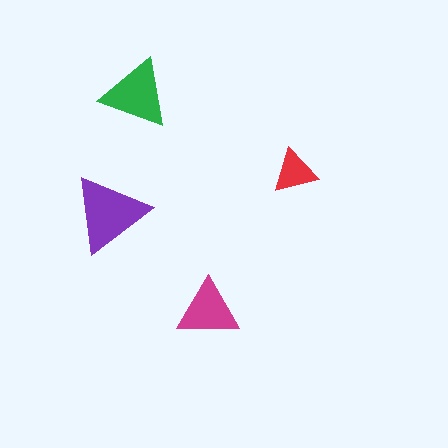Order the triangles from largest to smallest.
the purple one, the green one, the magenta one, the red one.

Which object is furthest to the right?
The red triangle is rightmost.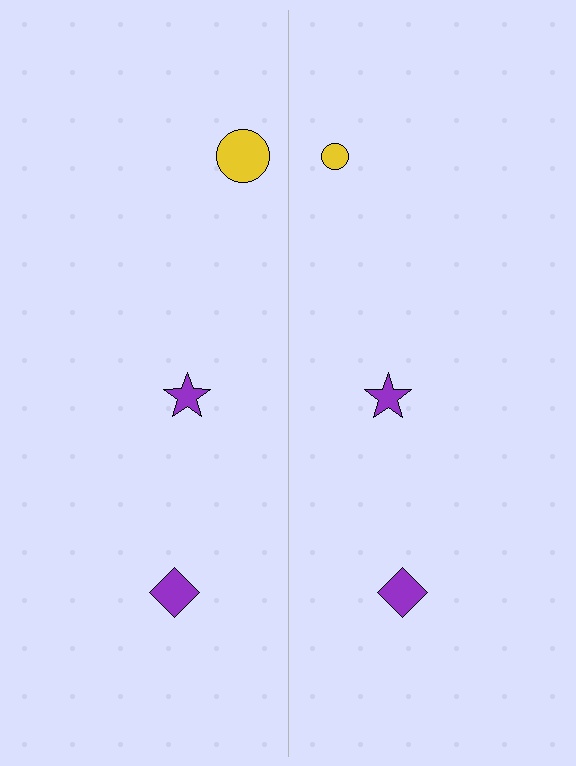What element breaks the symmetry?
The yellow circle on the right side has a different size than its mirror counterpart.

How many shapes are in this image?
There are 6 shapes in this image.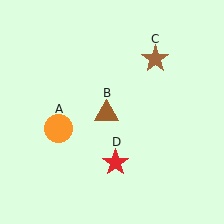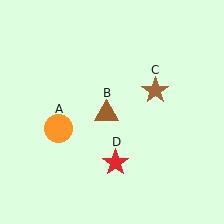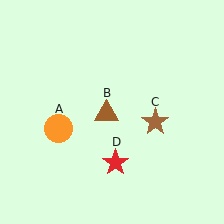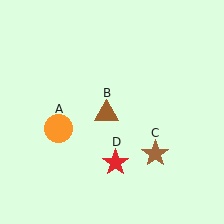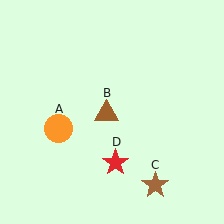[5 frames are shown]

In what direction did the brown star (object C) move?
The brown star (object C) moved down.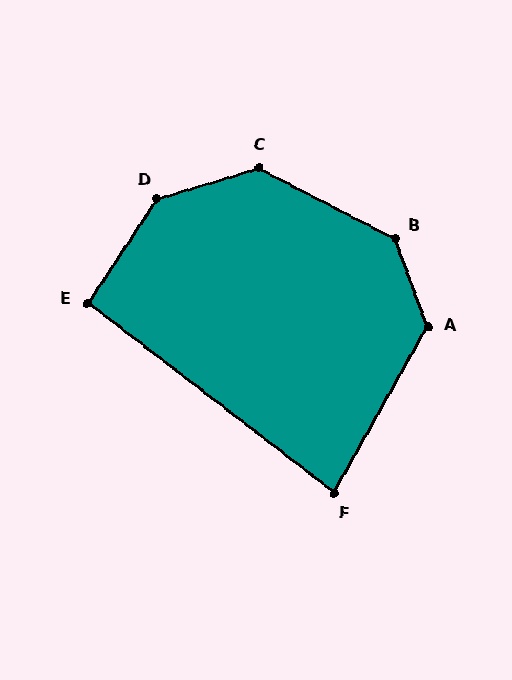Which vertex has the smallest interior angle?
F, at approximately 82 degrees.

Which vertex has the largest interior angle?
D, at approximately 141 degrees.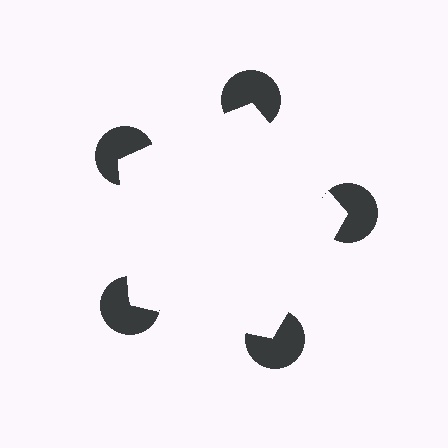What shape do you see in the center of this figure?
An illusory pentagon — its edges are inferred from the aligned wedge cuts in the pac-man discs, not physically drawn.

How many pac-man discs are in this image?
There are 5 — one at each vertex of the illusory pentagon.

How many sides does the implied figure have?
5 sides.